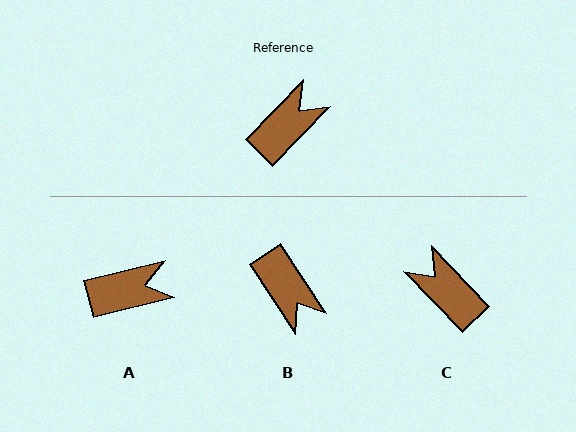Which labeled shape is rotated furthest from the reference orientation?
B, about 102 degrees away.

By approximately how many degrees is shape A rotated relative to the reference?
Approximately 32 degrees clockwise.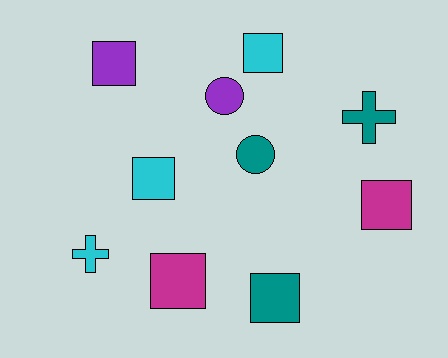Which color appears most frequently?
Teal, with 3 objects.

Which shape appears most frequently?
Square, with 6 objects.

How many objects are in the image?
There are 10 objects.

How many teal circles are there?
There is 1 teal circle.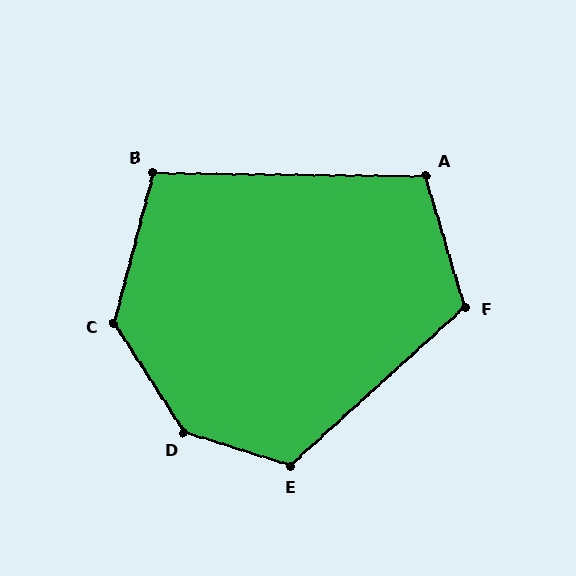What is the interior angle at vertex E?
Approximately 120 degrees (obtuse).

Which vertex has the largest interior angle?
D, at approximately 140 degrees.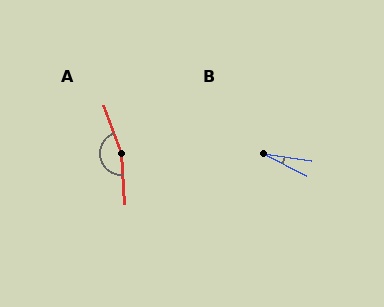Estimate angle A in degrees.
Approximately 165 degrees.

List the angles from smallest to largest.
B (19°), A (165°).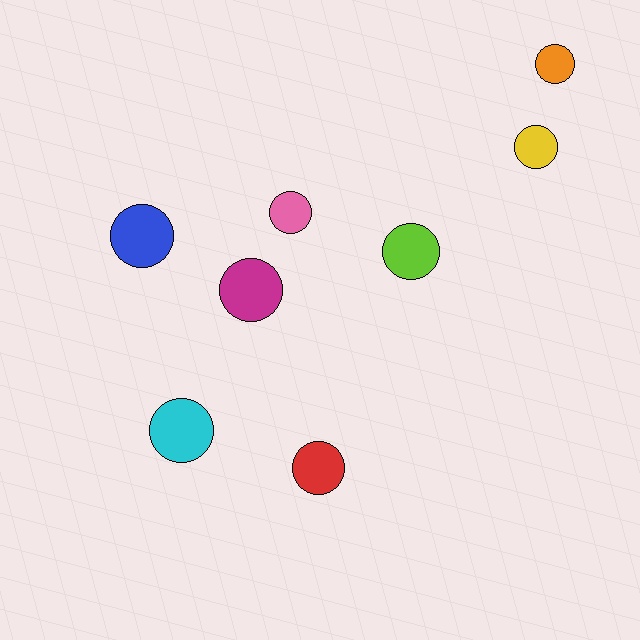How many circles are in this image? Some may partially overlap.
There are 8 circles.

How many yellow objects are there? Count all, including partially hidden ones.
There is 1 yellow object.